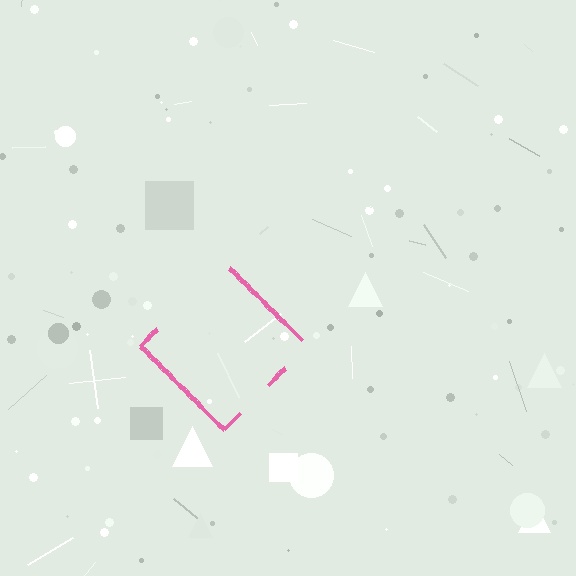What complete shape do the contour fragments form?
The contour fragments form a diamond.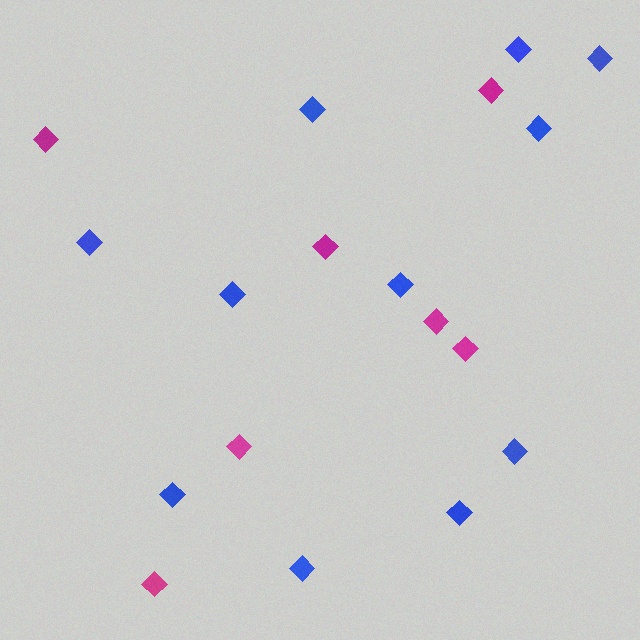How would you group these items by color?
There are 2 groups: one group of magenta diamonds (7) and one group of blue diamonds (11).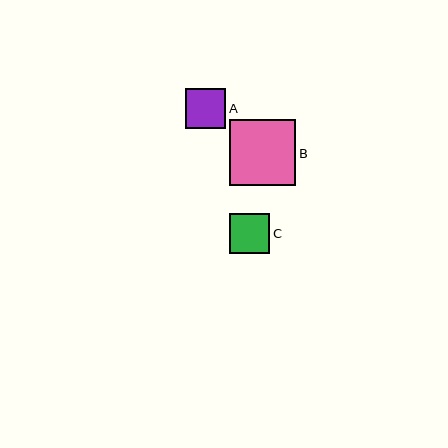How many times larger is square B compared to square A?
Square B is approximately 1.6 times the size of square A.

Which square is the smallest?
Square C is the smallest with a size of approximately 40 pixels.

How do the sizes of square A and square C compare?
Square A and square C are approximately the same size.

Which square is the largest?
Square B is the largest with a size of approximately 66 pixels.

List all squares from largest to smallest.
From largest to smallest: B, A, C.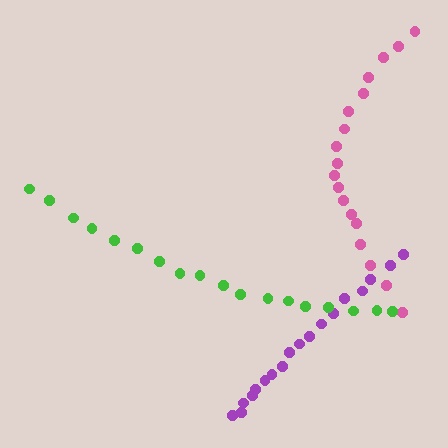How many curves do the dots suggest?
There are 3 distinct paths.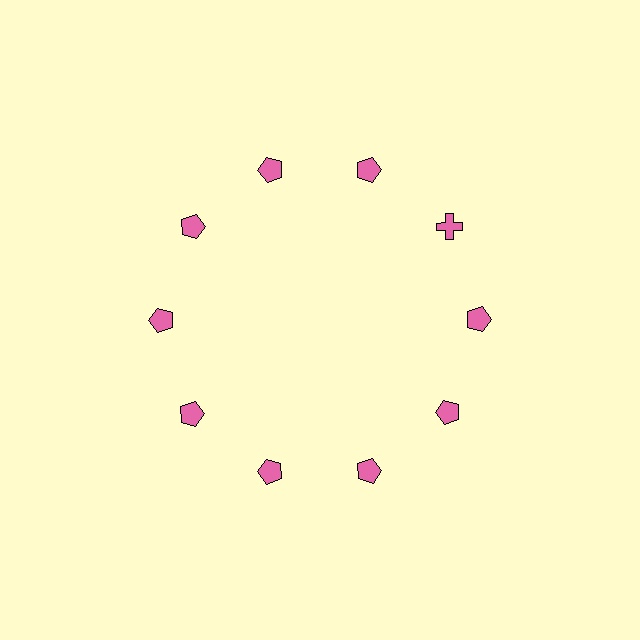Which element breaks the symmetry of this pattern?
The pink cross at roughly the 2 o'clock position breaks the symmetry. All other shapes are pink pentagons.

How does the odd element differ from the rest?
It has a different shape: cross instead of pentagon.